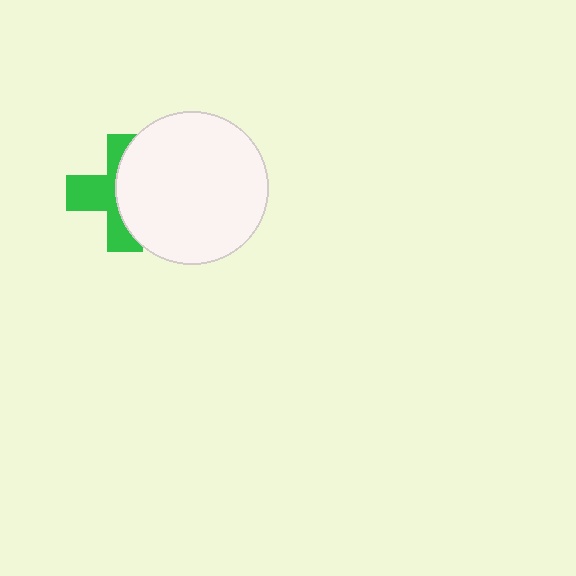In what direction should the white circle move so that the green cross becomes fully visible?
The white circle should move right. That is the shortest direction to clear the overlap and leave the green cross fully visible.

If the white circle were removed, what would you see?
You would see the complete green cross.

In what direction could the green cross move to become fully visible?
The green cross could move left. That would shift it out from behind the white circle entirely.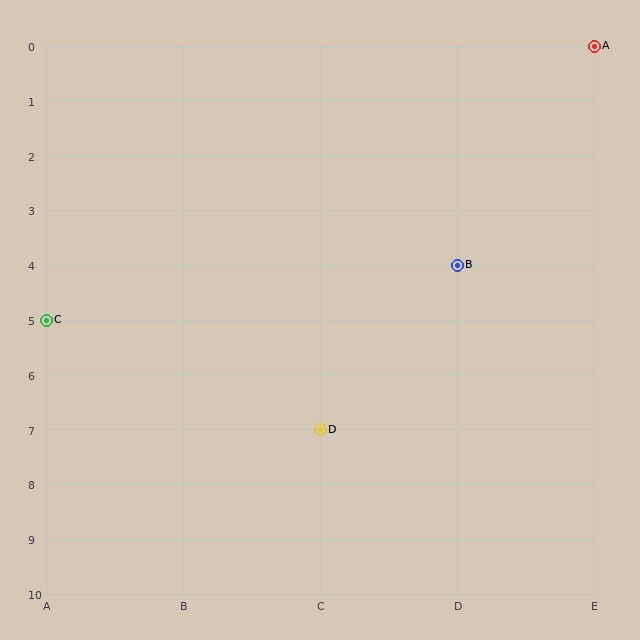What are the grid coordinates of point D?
Point D is at grid coordinates (C, 7).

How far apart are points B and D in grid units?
Points B and D are 1 column and 3 rows apart (about 3.2 grid units diagonally).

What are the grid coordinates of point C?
Point C is at grid coordinates (A, 5).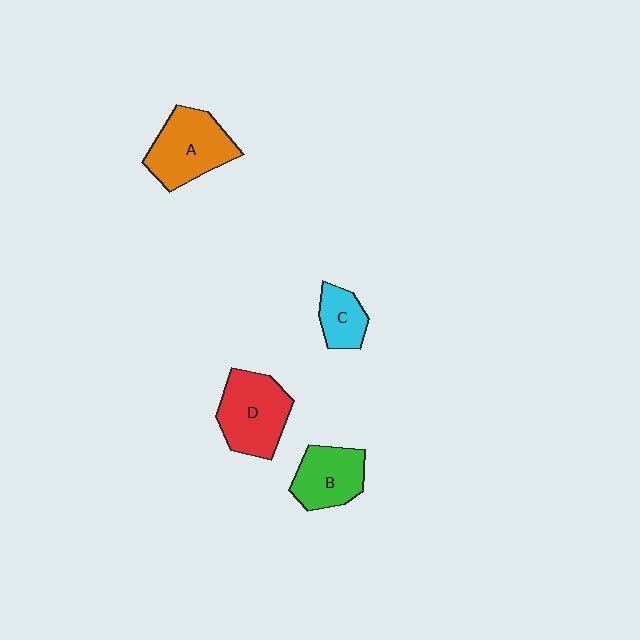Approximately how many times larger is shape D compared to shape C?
Approximately 2.0 times.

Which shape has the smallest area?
Shape C (cyan).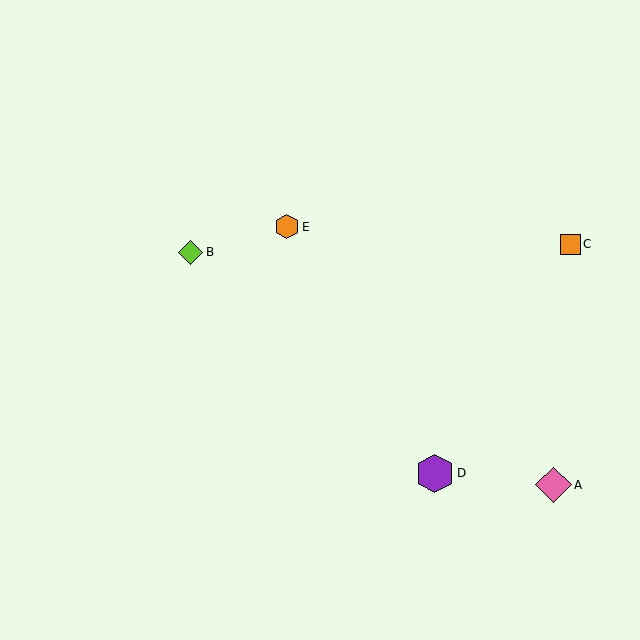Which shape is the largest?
The purple hexagon (labeled D) is the largest.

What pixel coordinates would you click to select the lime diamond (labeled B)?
Click at (190, 252) to select the lime diamond B.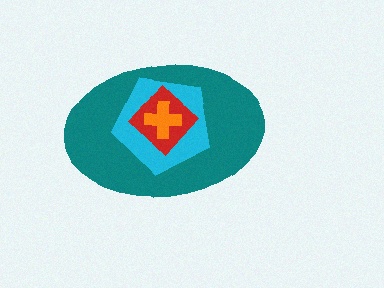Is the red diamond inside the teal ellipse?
Yes.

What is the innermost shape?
The orange cross.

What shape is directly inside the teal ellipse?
The cyan pentagon.